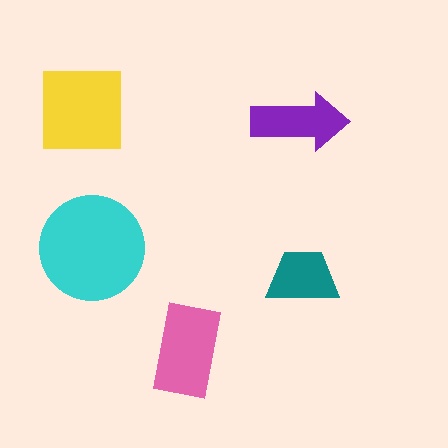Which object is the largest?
The cyan circle.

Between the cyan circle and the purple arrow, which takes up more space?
The cyan circle.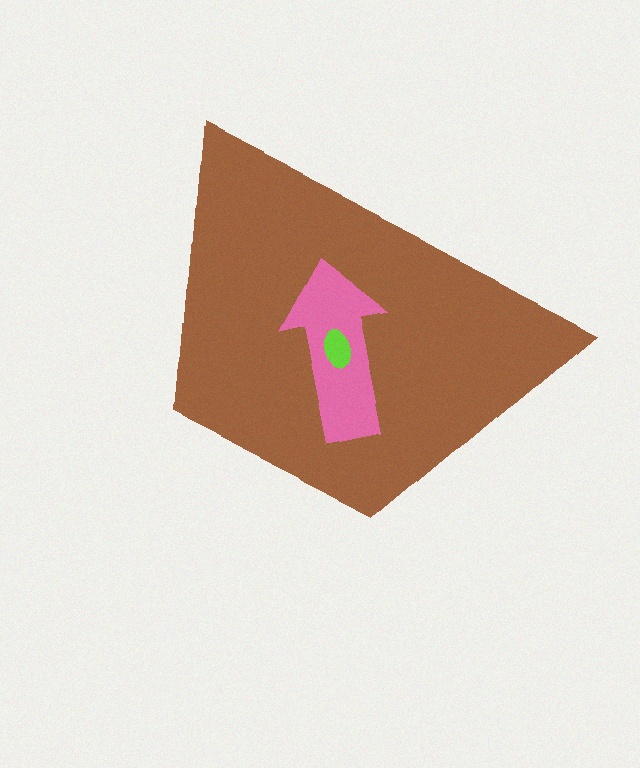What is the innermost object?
The lime ellipse.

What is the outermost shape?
The brown trapezoid.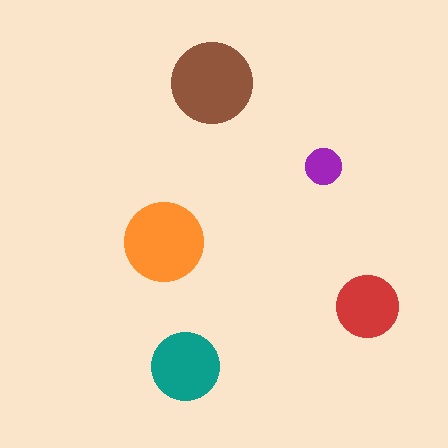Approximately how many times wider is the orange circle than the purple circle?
About 2 times wider.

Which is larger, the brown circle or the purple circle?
The brown one.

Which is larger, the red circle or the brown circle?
The brown one.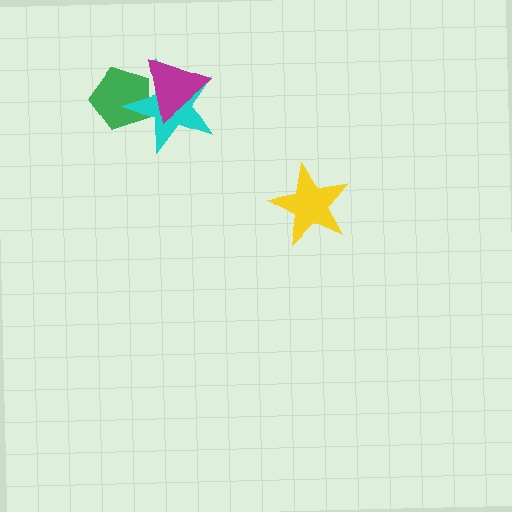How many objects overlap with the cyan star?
2 objects overlap with the cyan star.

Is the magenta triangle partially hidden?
No, no other shape covers it.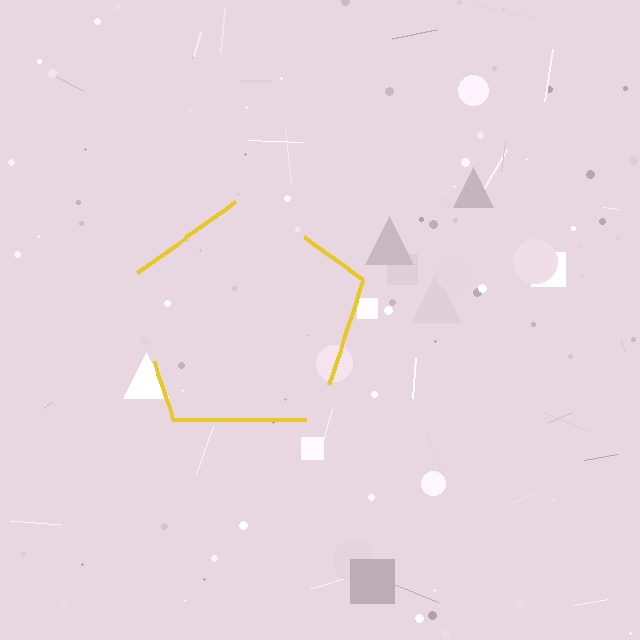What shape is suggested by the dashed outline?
The dashed outline suggests a pentagon.